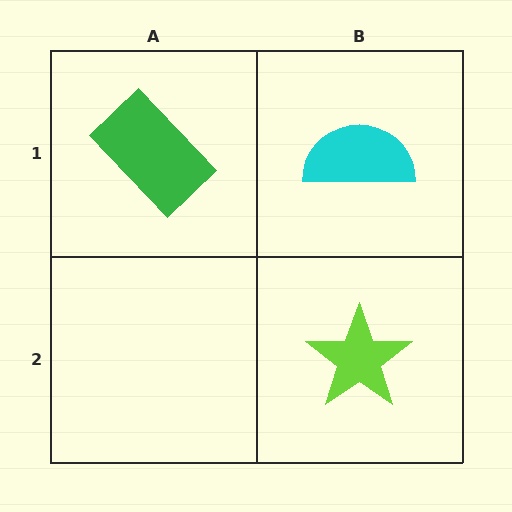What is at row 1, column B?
A cyan semicircle.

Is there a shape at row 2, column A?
No, that cell is empty.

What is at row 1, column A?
A green rectangle.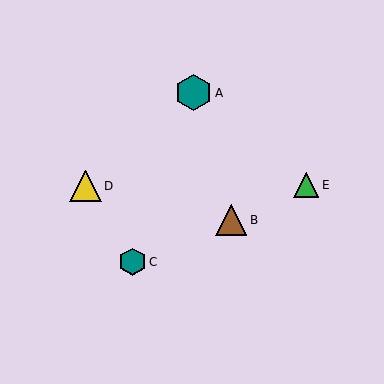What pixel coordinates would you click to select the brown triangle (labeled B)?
Click at (231, 220) to select the brown triangle B.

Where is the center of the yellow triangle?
The center of the yellow triangle is at (86, 186).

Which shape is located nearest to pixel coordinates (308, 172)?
The green triangle (labeled E) at (306, 185) is nearest to that location.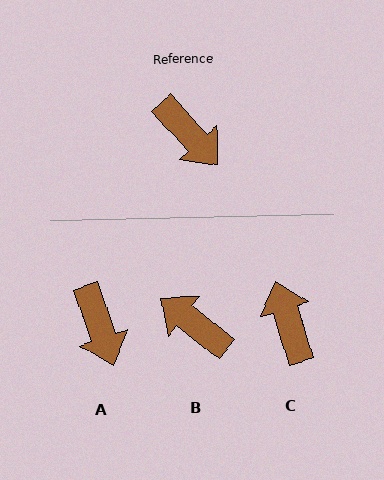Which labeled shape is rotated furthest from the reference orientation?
B, about 170 degrees away.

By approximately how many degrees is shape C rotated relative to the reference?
Approximately 155 degrees counter-clockwise.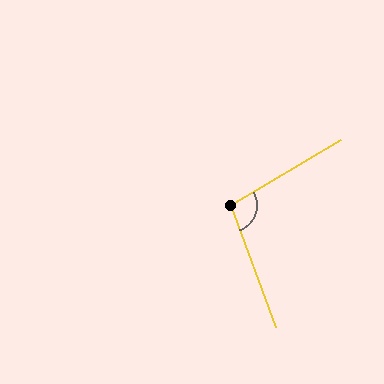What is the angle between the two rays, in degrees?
Approximately 100 degrees.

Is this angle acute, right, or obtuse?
It is obtuse.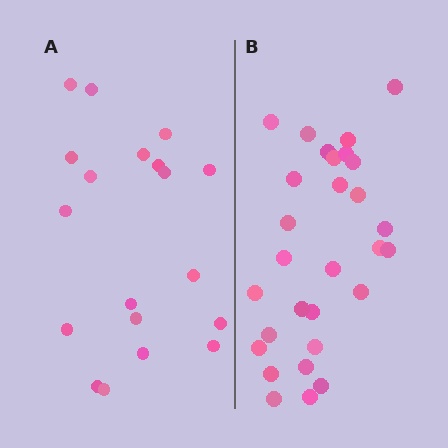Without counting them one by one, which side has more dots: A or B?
Region B (the right region) has more dots.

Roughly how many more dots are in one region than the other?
Region B has roughly 10 or so more dots than region A.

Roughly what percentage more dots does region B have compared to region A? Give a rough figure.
About 55% more.